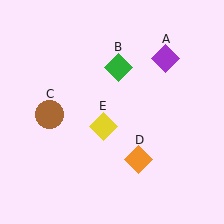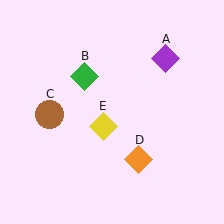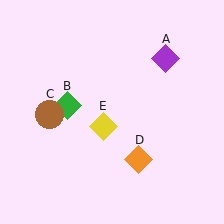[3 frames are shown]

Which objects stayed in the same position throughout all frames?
Purple diamond (object A) and brown circle (object C) and orange diamond (object D) and yellow diamond (object E) remained stationary.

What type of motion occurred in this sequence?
The green diamond (object B) rotated counterclockwise around the center of the scene.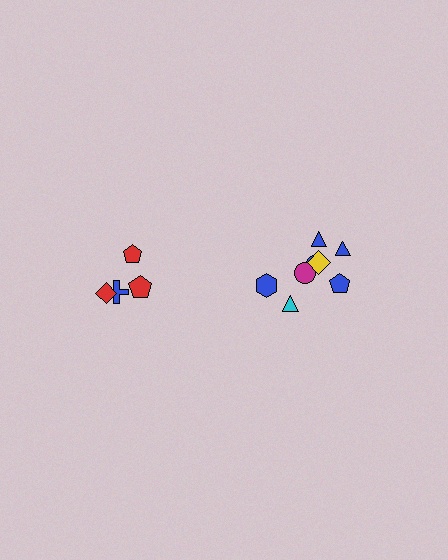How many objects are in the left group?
There are 4 objects.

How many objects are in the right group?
There are 8 objects.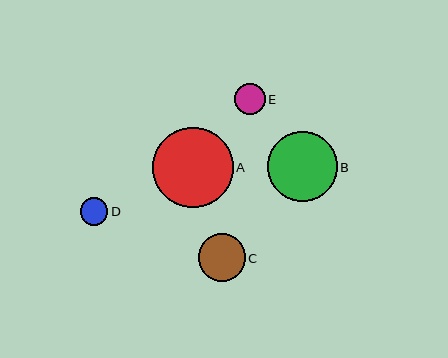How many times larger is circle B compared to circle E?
Circle B is approximately 2.3 times the size of circle E.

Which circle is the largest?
Circle A is the largest with a size of approximately 81 pixels.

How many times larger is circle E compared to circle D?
Circle E is approximately 1.1 times the size of circle D.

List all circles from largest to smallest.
From largest to smallest: A, B, C, E, D.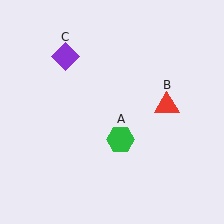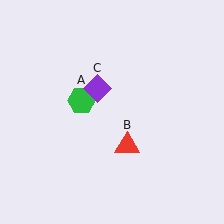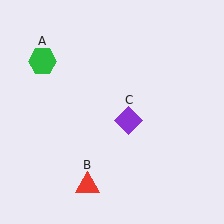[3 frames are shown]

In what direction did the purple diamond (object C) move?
The purple diamond (object C) moved down and to the right.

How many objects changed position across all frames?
3 objects changed position: green hexagon (object A), red triangle (object B), purple diamond (object C).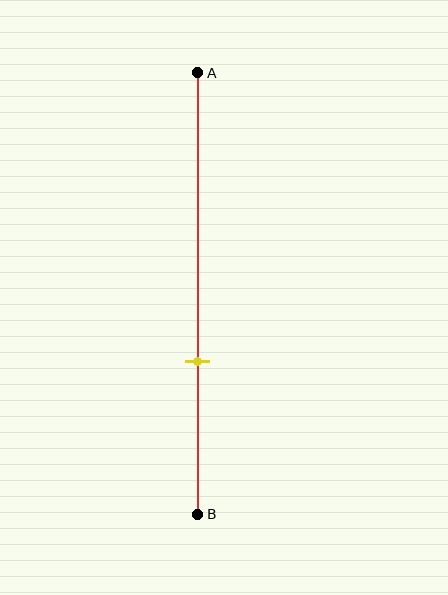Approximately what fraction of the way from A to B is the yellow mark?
The yellow mark is approximately 65% of the way from A to B.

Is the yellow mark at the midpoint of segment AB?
No, the mark is at about 65% from A, not at the 50% midpoint.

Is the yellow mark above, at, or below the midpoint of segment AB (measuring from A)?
The yellow mark is below the midpoint of segment AB.